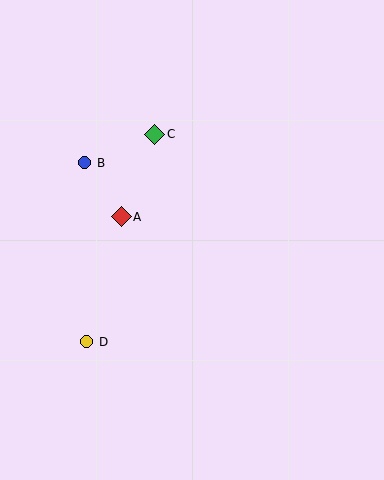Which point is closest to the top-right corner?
Point C is closest to the top-right corner.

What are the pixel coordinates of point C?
Point C is at (155, 134).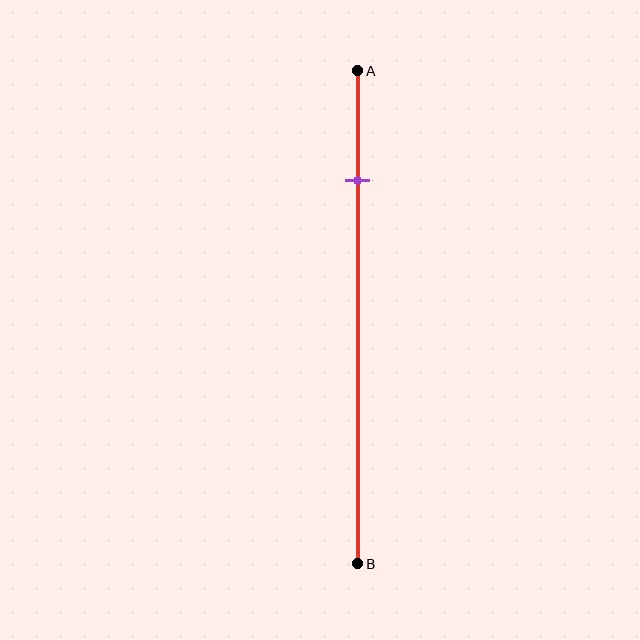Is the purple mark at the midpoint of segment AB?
No, the mark is at about 20% from A, not at the 50% midpoint.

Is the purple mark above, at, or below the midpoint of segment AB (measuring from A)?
The purple mark is above the midpoint of segment AB.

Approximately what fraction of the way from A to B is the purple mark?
The purple mark is approximately 20% of the way from A to B.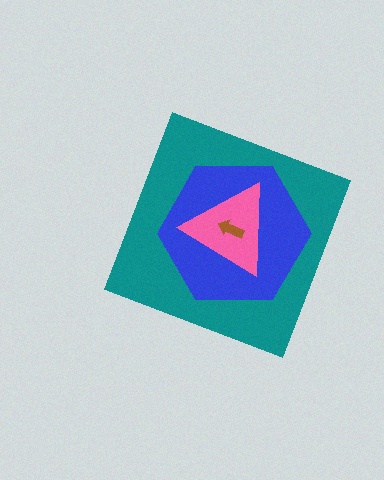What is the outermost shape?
The teal diamond.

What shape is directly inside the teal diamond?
The blue hexagon.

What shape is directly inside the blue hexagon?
The pink triangle.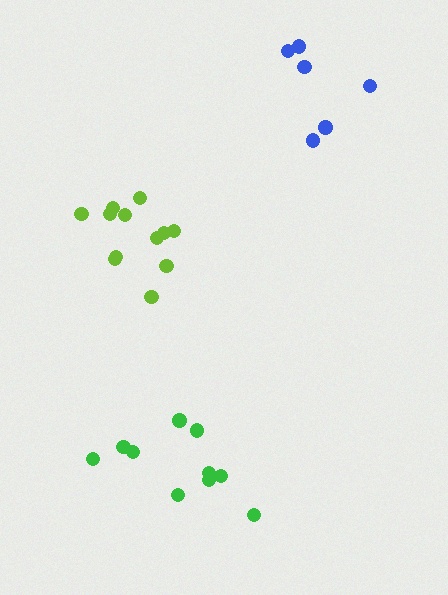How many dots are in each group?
Group 1: 6 dots, Group 2: 12 dots, Group 3: 10 dots (28 total).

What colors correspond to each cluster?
The clusters are colored: blue, lime, green.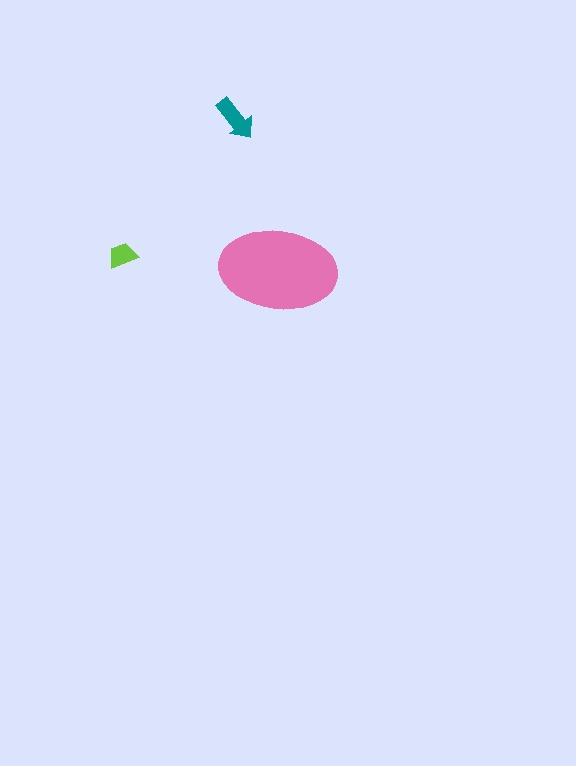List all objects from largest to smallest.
The pink ellipse, the teal arrow, the lime trapezoid.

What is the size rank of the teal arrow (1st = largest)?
2nd.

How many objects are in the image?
There are 3 objects in the image.